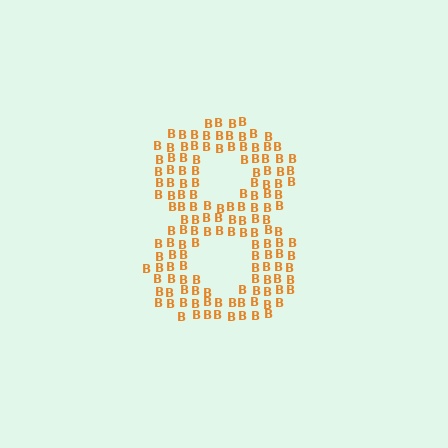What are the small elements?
The small elements are letter B's.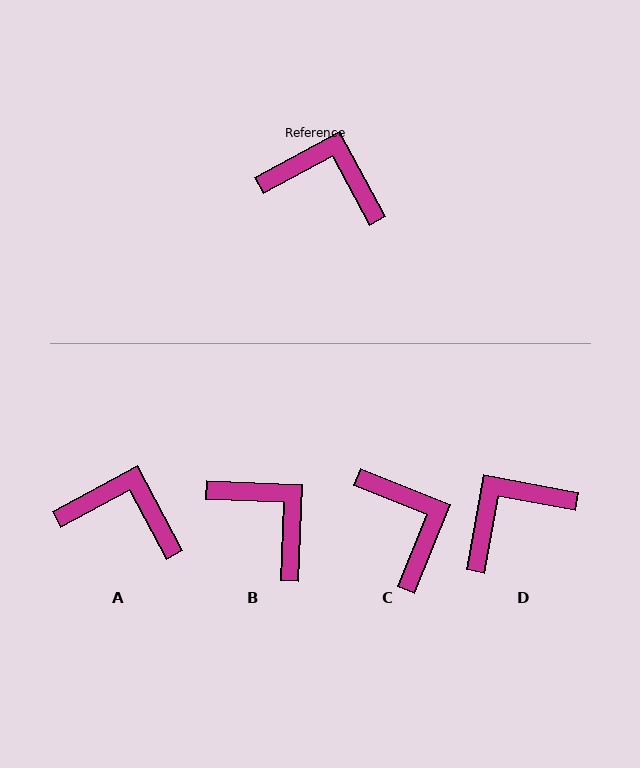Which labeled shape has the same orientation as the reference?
A.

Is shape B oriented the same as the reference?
No, it is off by about 31 degrees.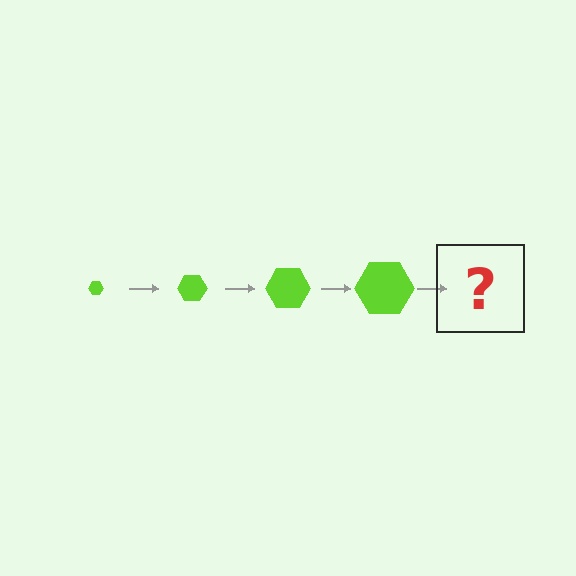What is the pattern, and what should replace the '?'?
The pattern is that the hexagon gets progressively larger each step. The '?' should be a lime hexagon, larger than the previous one.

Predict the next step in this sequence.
The next step is a lime hexagon, larger than the previous one.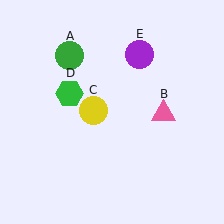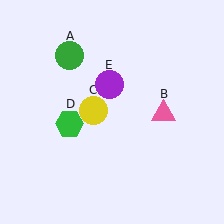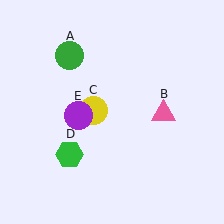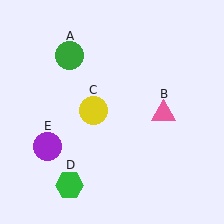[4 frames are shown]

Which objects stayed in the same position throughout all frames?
Green circle (object A) and pink triangle (object B) and yellow circle (object C) remained stationary.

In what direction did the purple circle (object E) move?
The purple circle (object E) moved down and to the left.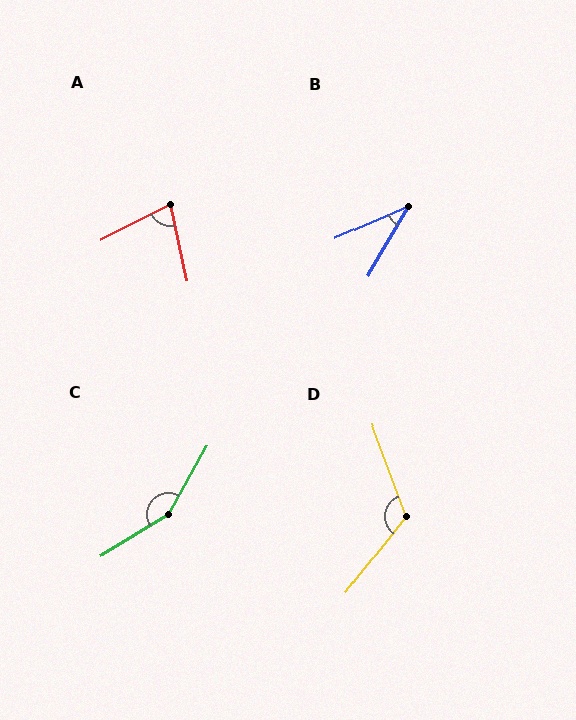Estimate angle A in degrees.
Approximately 75 degrees.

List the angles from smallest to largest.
B (36°), A (75°), D (122°), C (151°).